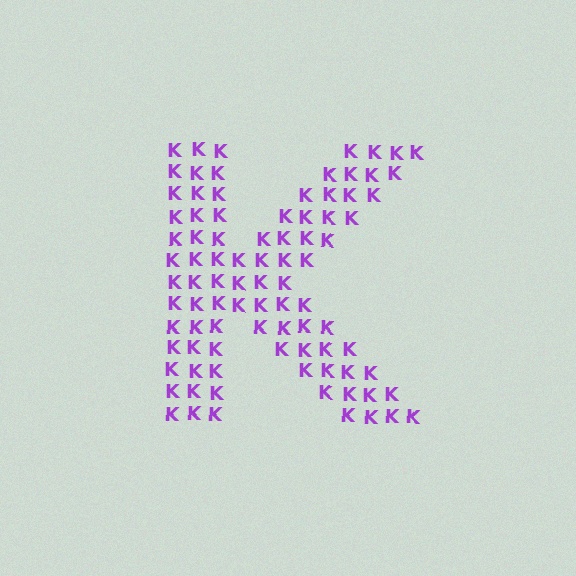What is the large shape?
The large shape is the letter K.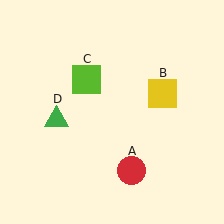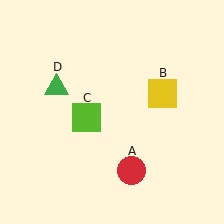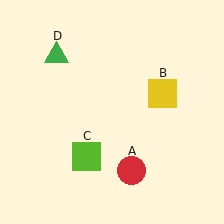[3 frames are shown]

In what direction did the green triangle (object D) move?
The green triangle (object D) moved up.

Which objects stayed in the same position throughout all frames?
Red circle (object A) and yellow square (object B) remained stationary.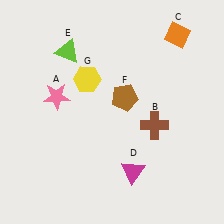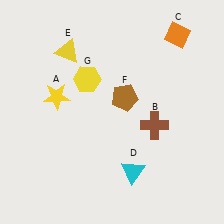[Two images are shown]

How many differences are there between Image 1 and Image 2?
There are 3 differences between the two images.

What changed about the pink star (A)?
In Image 1, A is pink. In Image 2, it changed to yellow.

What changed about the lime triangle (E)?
In Image 1, E is lime. In Image 2, it changed to yellow.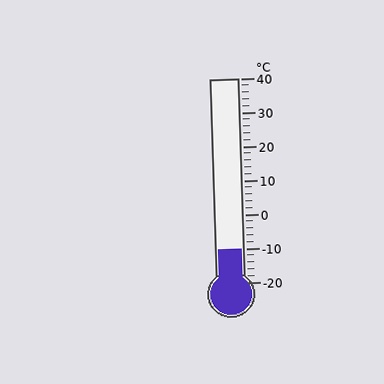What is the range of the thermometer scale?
The thermometer scale ranges from -20°C to 40°C.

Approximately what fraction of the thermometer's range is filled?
The thermometer is filled to approximately 15% of its range.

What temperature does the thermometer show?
The thermometer shows approximately -10°C.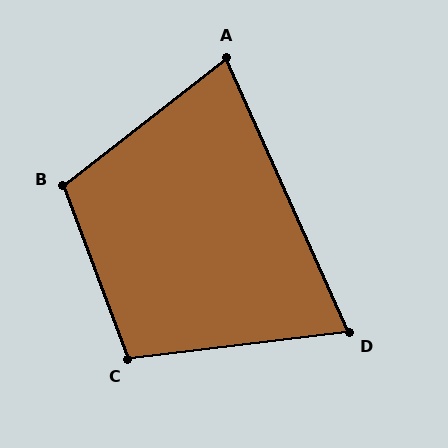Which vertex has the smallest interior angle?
D, at approximately 73 degrees.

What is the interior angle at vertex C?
Approximately 104 degrees (obtuse).